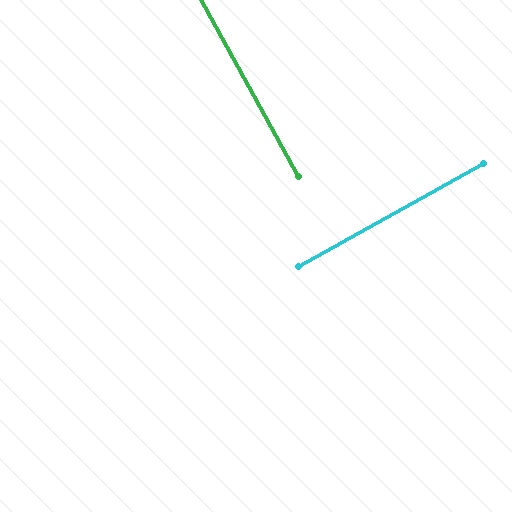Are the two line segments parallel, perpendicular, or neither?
Perpendicular — they meet at approximately 90°.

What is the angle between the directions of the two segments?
Approximately 90 degrees.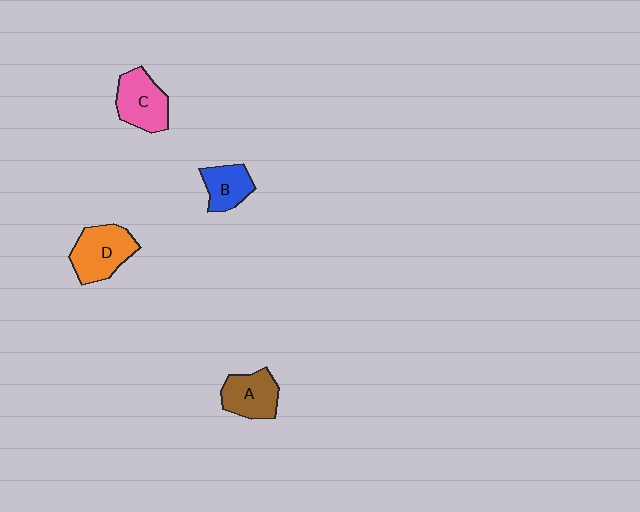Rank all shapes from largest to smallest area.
From largest to smallest: D (orange), C (pink), A (brown), B (blue).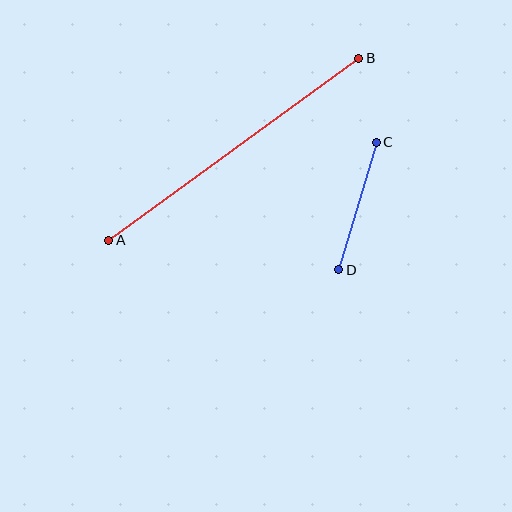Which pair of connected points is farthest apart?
Points A and B are farthest apart.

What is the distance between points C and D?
The distance is approximately 133 pixels.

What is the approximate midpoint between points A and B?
The midpoint is at approximately (234, 149) pixels.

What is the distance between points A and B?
The distance is approximately 309 pixels.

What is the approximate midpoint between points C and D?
The midpoint is at approximately (358, 206) pixels.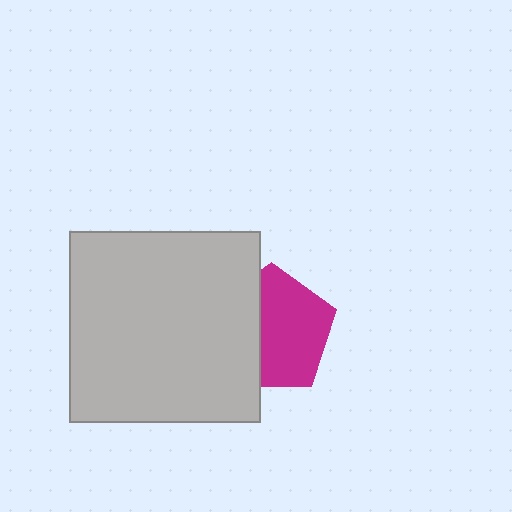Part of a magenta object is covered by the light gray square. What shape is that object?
It is a pentagon.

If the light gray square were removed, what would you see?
You would see the complete magenta pentagon.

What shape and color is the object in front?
The object in front is a light gray square.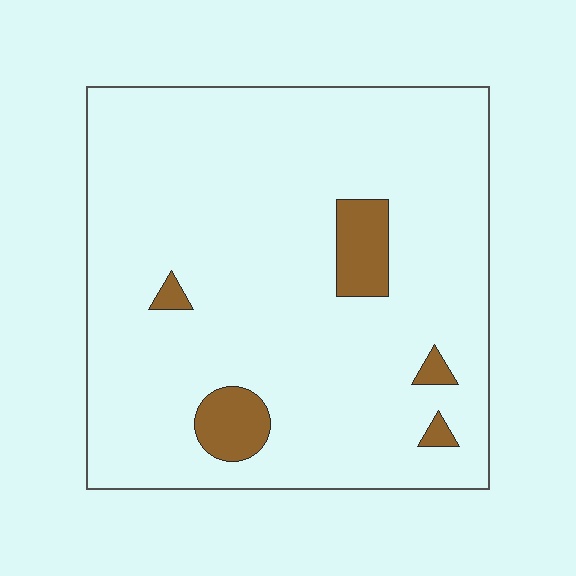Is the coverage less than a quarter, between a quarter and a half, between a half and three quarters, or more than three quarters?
Less than a quarter.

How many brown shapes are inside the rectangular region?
5.